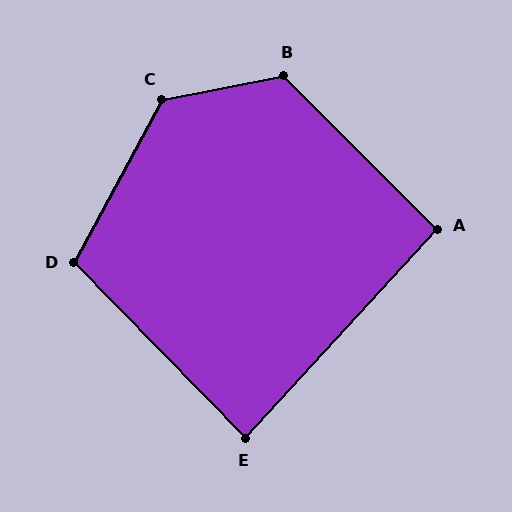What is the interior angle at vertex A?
Approximately 93 degrees (approximately right).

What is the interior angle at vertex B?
Approximately 124 degrees (obtuse).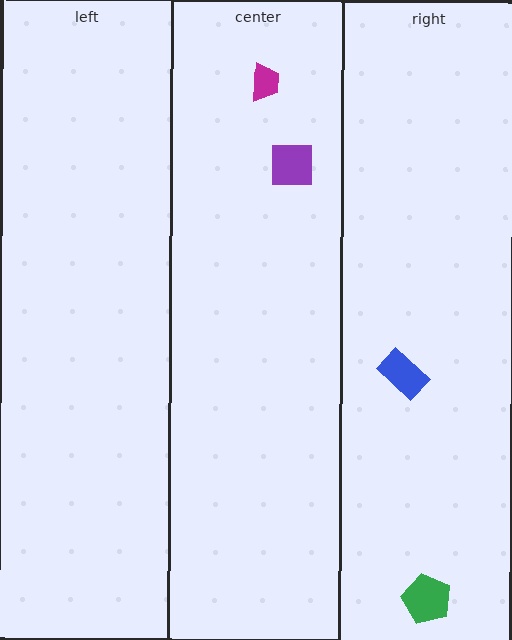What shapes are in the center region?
The magenta trapezoid, the purple square.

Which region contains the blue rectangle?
The right region.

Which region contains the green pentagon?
The right region.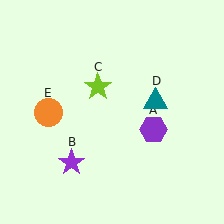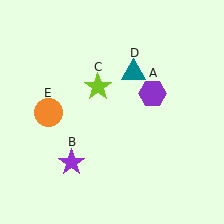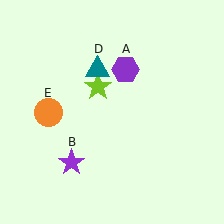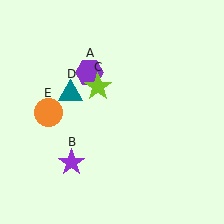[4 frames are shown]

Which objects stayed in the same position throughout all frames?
Purple star (object B) and lime star (object C) and orange circle (object E) remained stationary.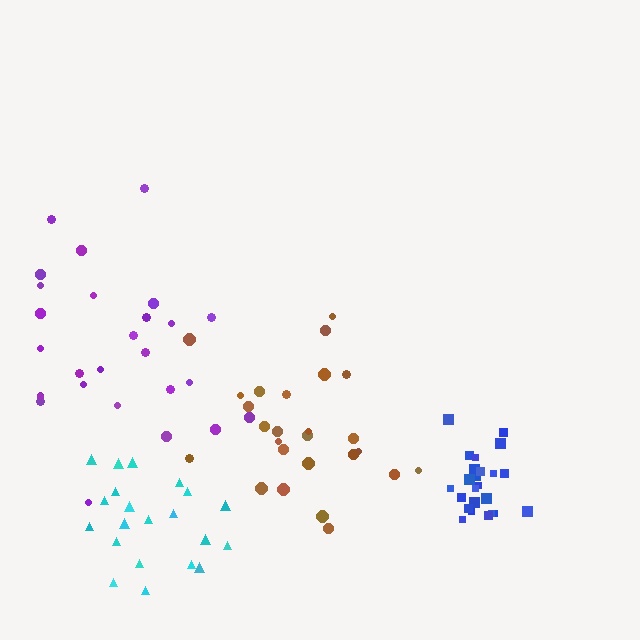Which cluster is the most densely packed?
Blue.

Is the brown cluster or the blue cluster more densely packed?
Blue.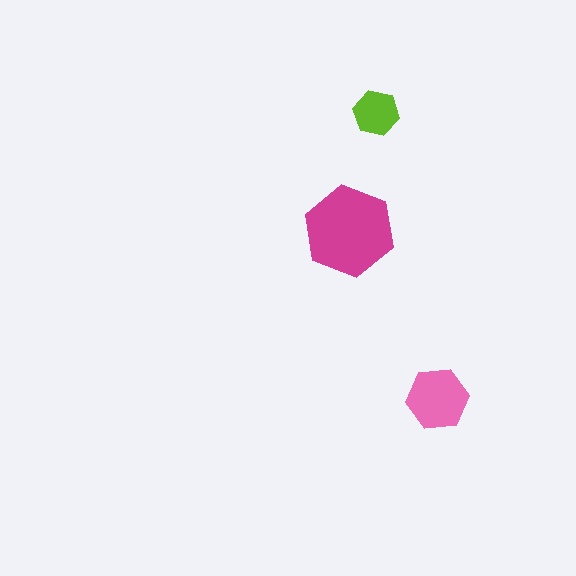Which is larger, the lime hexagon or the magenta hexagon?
The magenta one.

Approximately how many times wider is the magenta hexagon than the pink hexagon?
About 1.5 times wider.